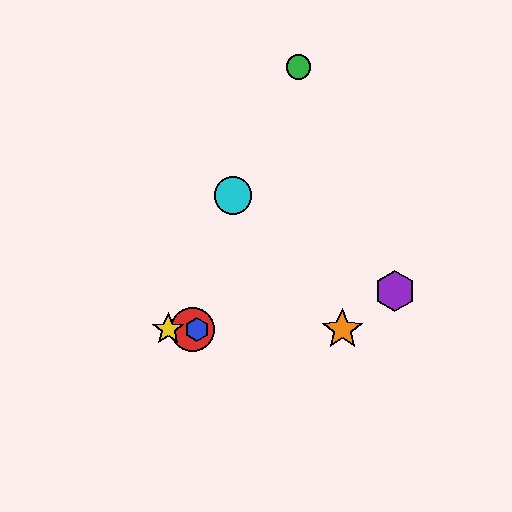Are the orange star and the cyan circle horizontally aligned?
No, the orange star is at y≈330 and the cyan circle is at y≈195.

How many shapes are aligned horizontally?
4 shapes (the red circle, the blue hexagon, the yellow star, the orange star) are aligned horizontally.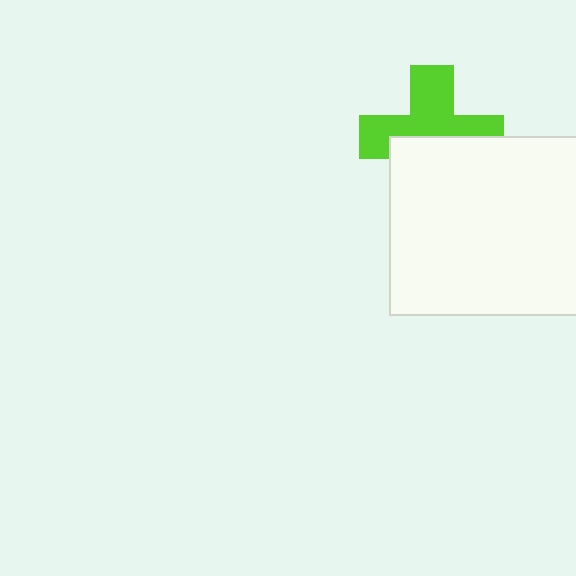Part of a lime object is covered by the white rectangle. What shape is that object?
It is a cross.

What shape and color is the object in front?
The object in front is a white rectangle.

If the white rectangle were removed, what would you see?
You would see the complete lime cross.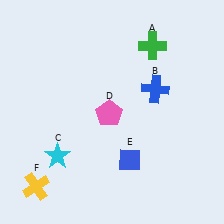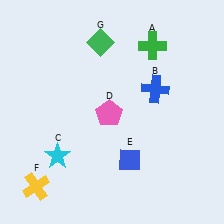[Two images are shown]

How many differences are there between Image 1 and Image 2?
There is 1 difference between the two images.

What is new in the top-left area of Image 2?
A green diamond (G) was added in the top-left area of Image 2.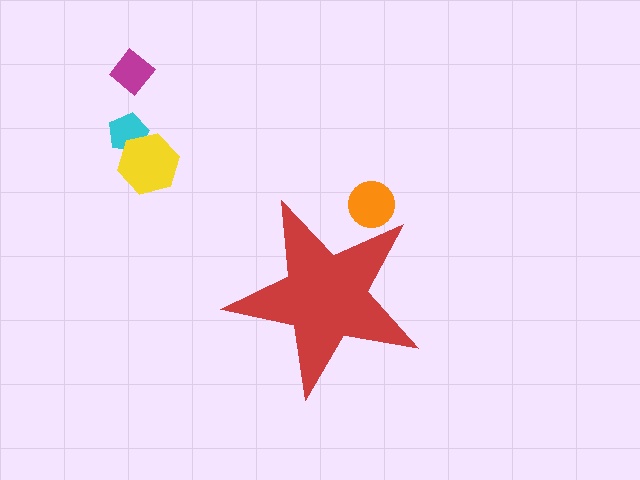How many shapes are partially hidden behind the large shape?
1 shape is partially hidden.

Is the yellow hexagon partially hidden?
No, the yellow hexagon is fully visible.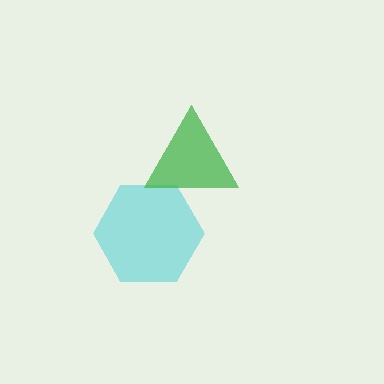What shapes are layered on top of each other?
The layered shapes are: a cyan hexagon, a green triangle.